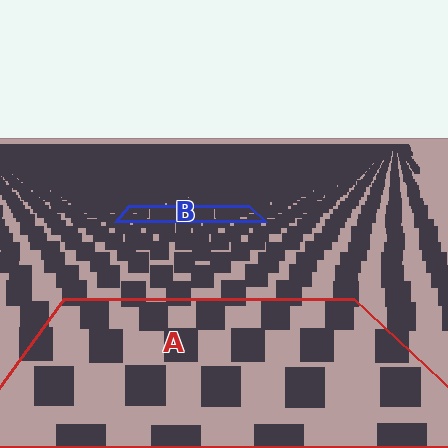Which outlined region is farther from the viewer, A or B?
Region B is farther from the viewer — the texture elements inside it appear smaller and more densely packed.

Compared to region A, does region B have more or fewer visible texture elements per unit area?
Region B has more texture elements per unit area — they are packed more densely because it is farther away.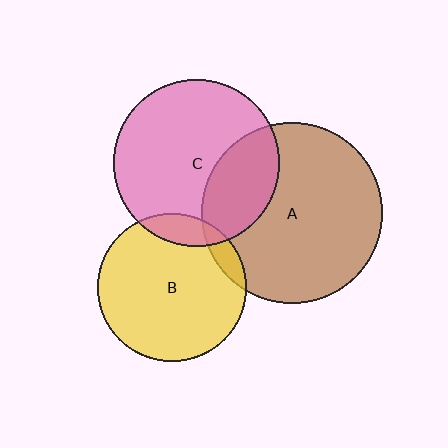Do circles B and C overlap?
Yes.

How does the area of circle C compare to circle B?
Approximately 1.3 times.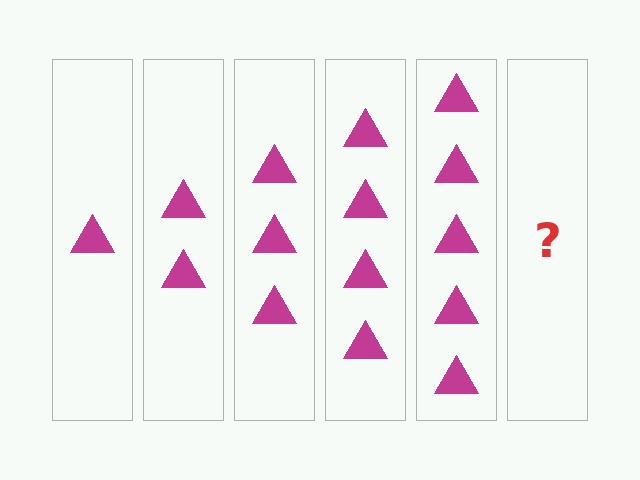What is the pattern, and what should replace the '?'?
The pattern is that each step adds one more triangle. The '?' should be 6 triangles.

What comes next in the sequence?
The next element should be 6 triangles.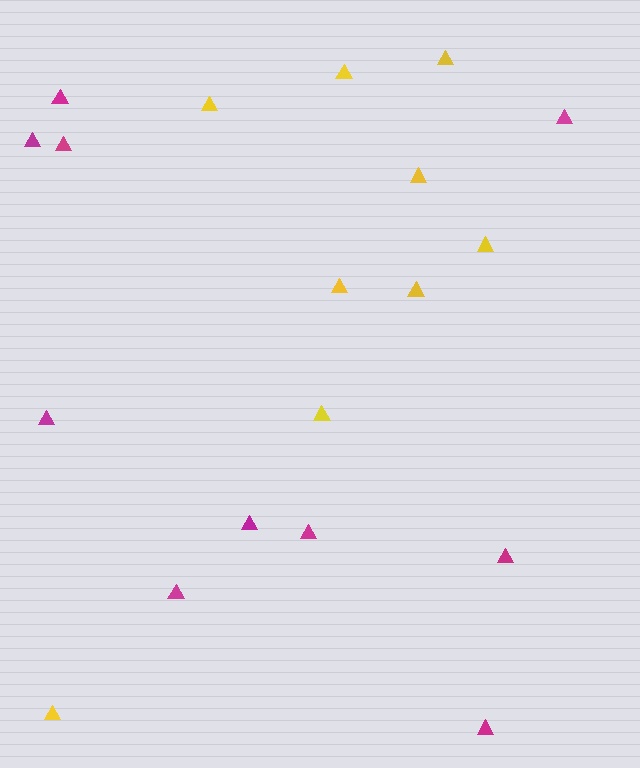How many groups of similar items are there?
There are 2 groups: one group of magenta triangles (10) and one group of yellow triangles (9).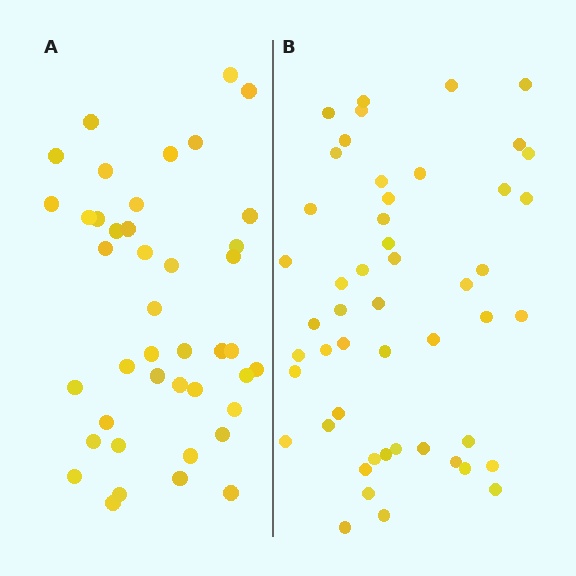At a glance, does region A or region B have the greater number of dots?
Region B (the right region) has more dots.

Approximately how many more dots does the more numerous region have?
Region B has roughly 8 or so more dots than region A.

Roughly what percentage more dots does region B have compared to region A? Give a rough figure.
About 20% more.